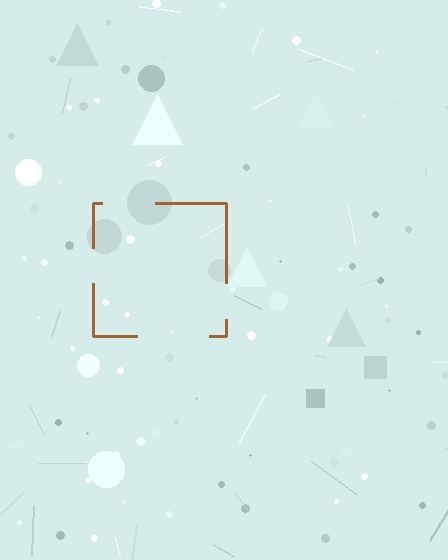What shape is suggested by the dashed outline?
The dashed outline suggests a square.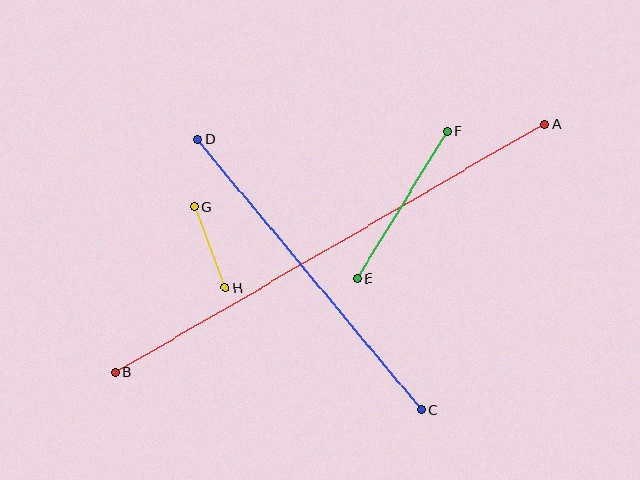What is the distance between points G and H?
The distance is approximately 86 pixels.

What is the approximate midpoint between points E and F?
The midpoint is at approximately (402, 205) pixels.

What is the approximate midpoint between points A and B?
The midpoint is at approximately (330, 248) pixels.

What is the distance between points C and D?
The distance is approximately 351 pixels.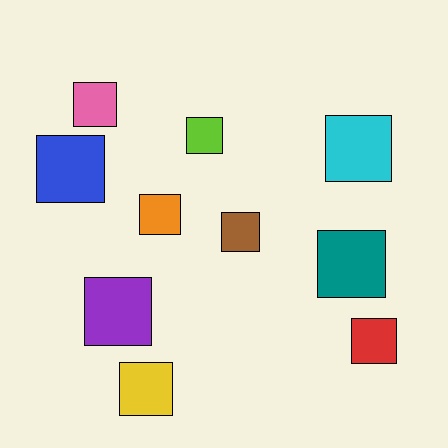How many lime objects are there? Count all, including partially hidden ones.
There is 1 lime object.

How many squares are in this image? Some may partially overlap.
There are 10 squares.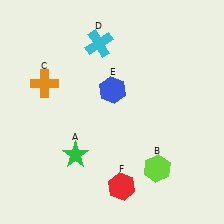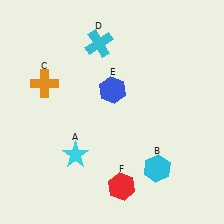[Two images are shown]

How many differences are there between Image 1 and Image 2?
There are 2 differences between the two images.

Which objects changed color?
A changed from green to cyan. B changed from lime to cyan.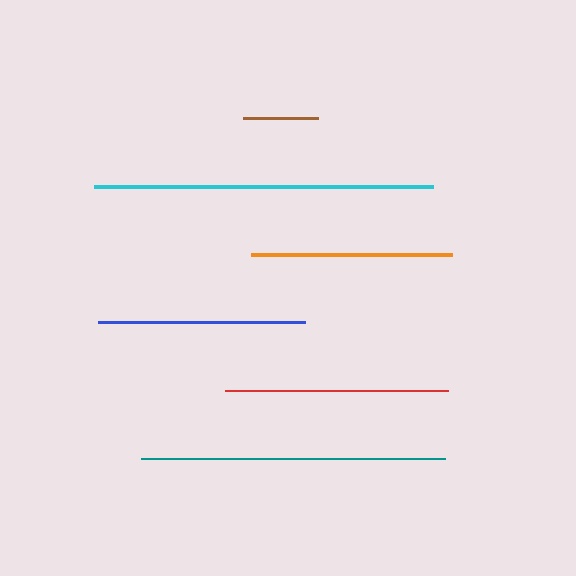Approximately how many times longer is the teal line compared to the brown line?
The teal line is approximately 4.1 times the length of the brown line.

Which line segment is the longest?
The cyan line is the longest at approximately 339 pixels.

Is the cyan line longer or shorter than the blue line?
The cyan line is longer than the blue line.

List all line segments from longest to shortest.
From longest to shortest: cyan, teal, red, blue, orange, brown.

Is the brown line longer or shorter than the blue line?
The blue line is longer than the brown line.